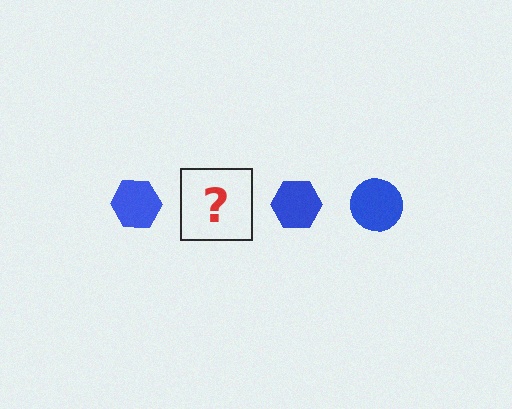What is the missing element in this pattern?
The missing element is a blue circle.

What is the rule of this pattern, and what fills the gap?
The rule is that the pattern cycles through hexagon, circle shapes in blue. The gap should be filled with a blue circle.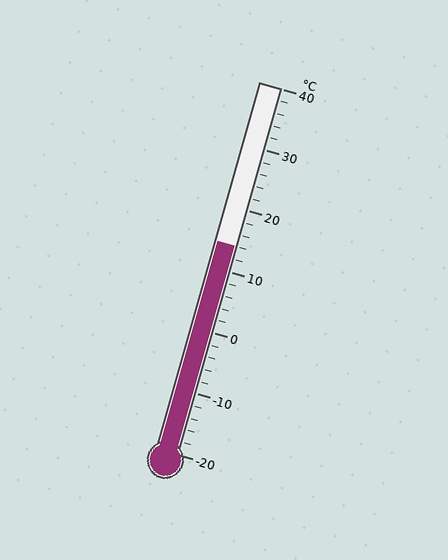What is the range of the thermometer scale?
The thermometer scale ranges from -20°C to 40°C.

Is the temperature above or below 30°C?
The temperature is below 30°C.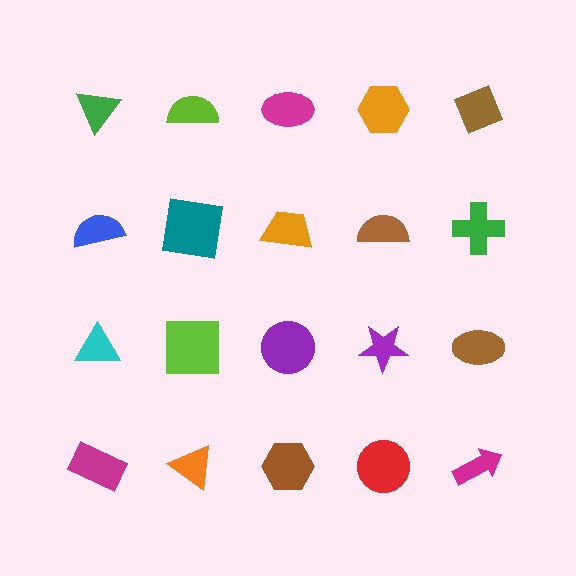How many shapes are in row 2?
5 shapes.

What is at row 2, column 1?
A blue semicircle.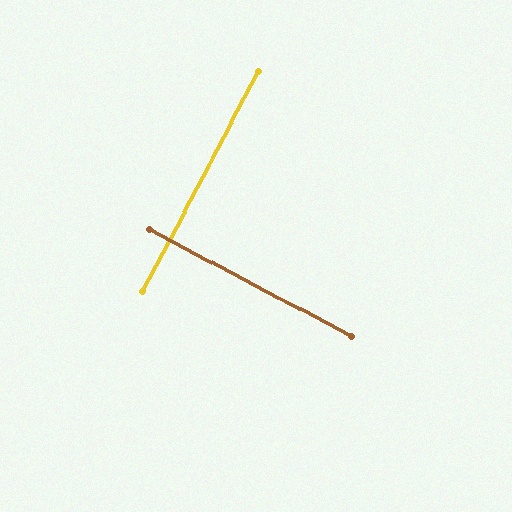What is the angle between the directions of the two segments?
Approximately 90 degrees.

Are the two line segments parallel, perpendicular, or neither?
Perpendicular — they meet at approximately 90°.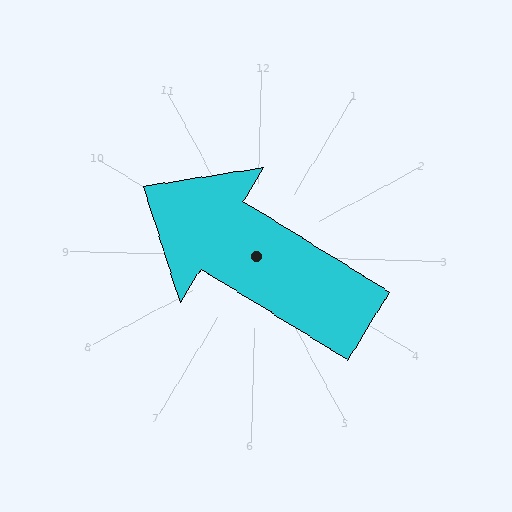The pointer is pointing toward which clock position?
Roughly 10 o'clock.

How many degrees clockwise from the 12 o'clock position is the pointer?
Approximately 300 degrees.